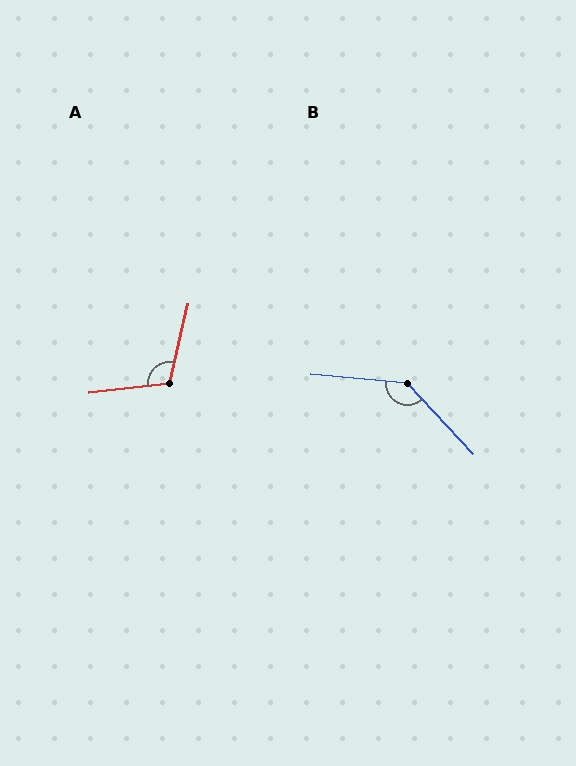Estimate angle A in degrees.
Approximately 110 degrees.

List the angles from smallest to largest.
A (110°), B (138°).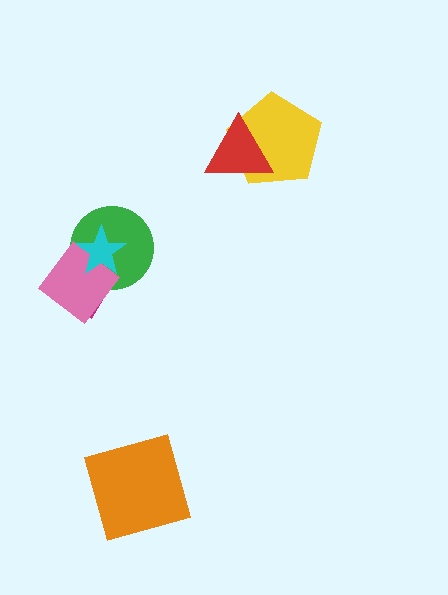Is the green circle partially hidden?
Yes, it is partially covered by another shape.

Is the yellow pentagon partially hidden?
Yes, it is partially covered by another shape.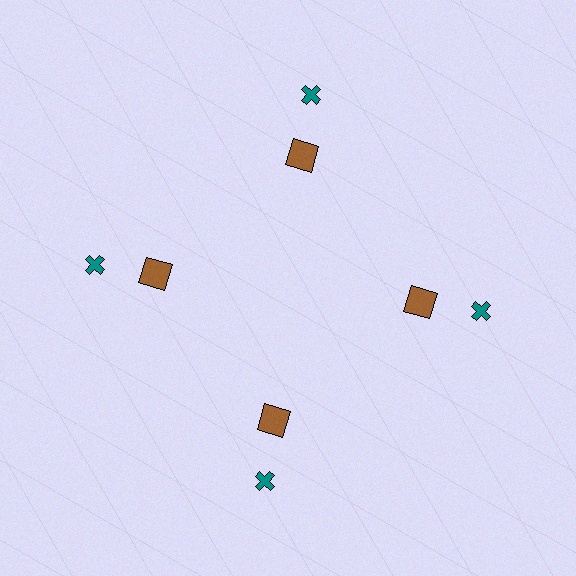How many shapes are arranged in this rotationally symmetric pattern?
There are 8 shapes, arranged in 4 groups of 2.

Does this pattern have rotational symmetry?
Yes, this pattern has 4-fold rotational symmetry. It looks the same after rotating 90 degrees around the center.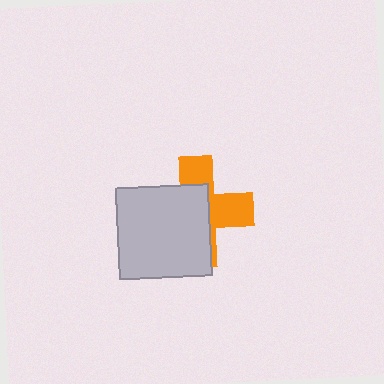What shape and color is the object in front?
The object in front is a light gray square.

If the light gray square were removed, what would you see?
You would see the complete orange cross.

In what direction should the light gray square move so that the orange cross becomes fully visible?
The light gray square should move left. That is the shortest direction to clear the overlap and leave the orange cross fully visible.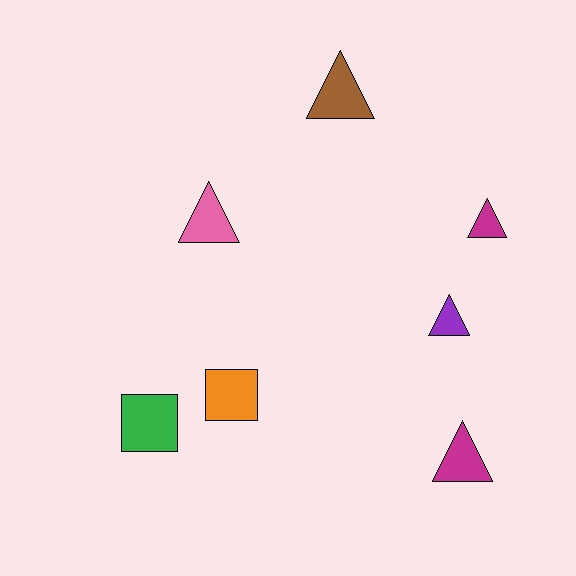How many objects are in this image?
There are 7 objects.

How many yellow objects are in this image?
There are no yellow objects.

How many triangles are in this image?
There are 5 triangles.